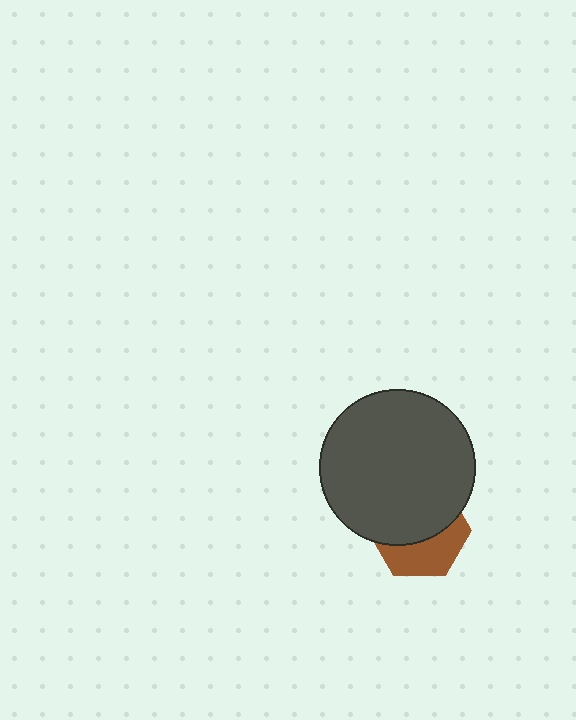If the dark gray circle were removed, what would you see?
You would see the complete brown hexagon.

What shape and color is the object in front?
The object in front is a dark gray circle.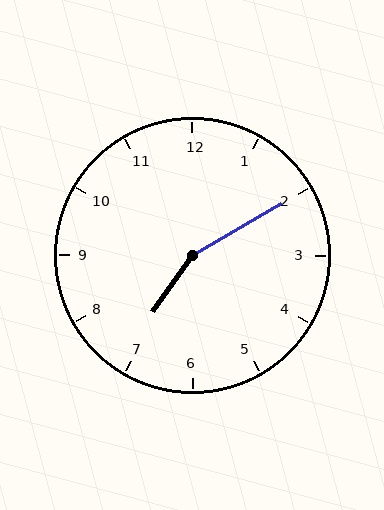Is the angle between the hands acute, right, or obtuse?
It is obtuse.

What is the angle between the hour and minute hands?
Approximately 155 degrees.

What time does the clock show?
7:10.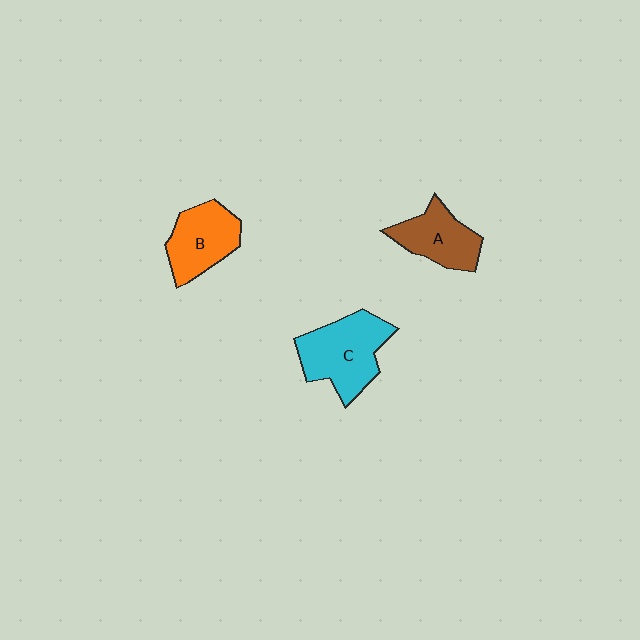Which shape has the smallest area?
Shape A (brown).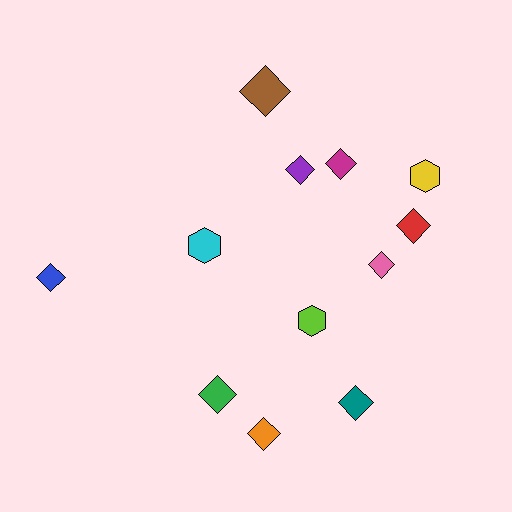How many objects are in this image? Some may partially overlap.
There are 12 objects.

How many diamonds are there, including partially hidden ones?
There are 9 diamonds.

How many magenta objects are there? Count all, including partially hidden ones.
There is 1 magenta object.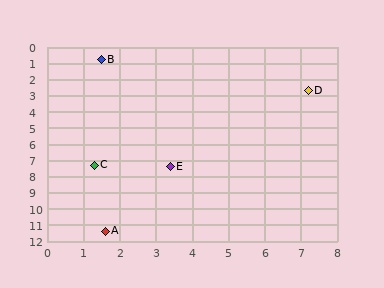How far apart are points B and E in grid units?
Points B and E are about 6.9 grid units apart.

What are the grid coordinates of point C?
Point C is at approximately (1.3, 7.3).